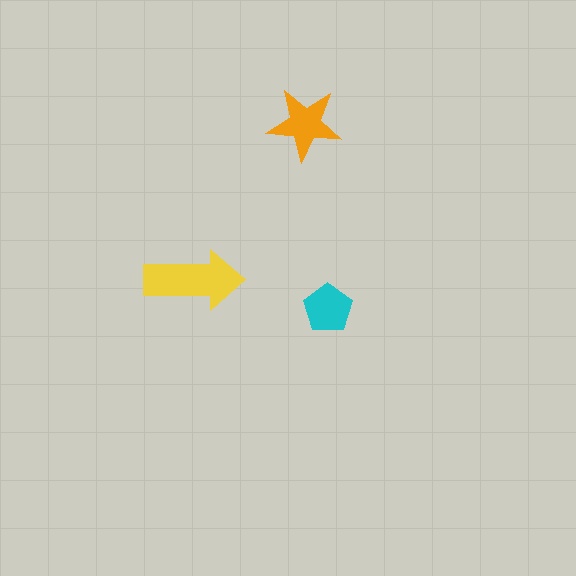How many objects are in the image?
There are 3 objects in the image.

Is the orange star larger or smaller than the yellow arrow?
Smaller.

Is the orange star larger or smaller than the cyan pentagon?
Larger.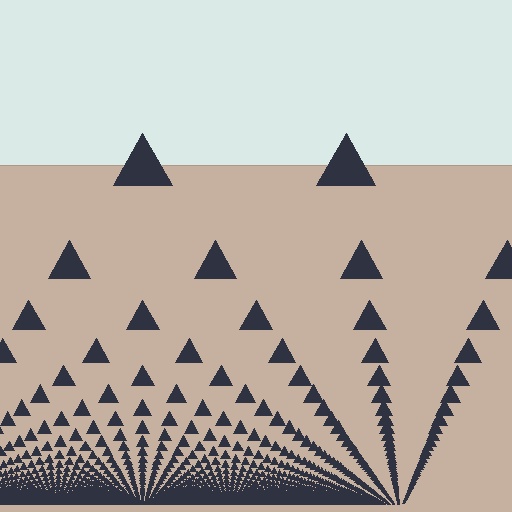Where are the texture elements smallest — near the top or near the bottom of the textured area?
Near the bottom.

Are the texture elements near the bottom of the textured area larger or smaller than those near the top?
Smaller. The gradient is inverted — elements near the bottom are smaller and denser.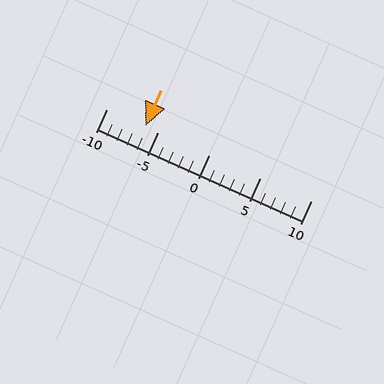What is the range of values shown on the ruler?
The ruler shows values from -10 to 10.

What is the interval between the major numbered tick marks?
The major tick marks are spaced 5 units apart.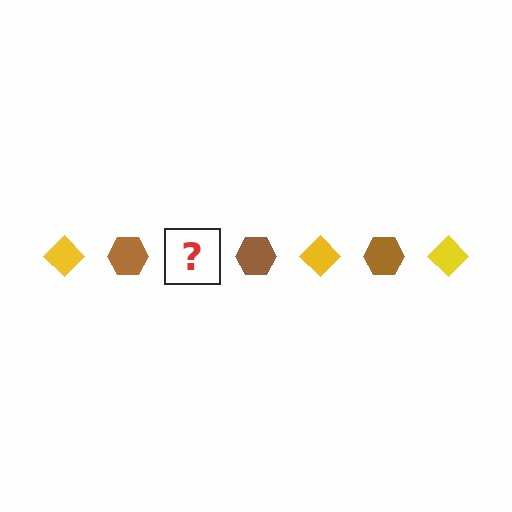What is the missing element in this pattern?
The missing element is a yellow diamond.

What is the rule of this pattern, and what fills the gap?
The rule is that the pattern alternates between yellow diamond and brown hexagon. The gap should be filled with a yellow diamond.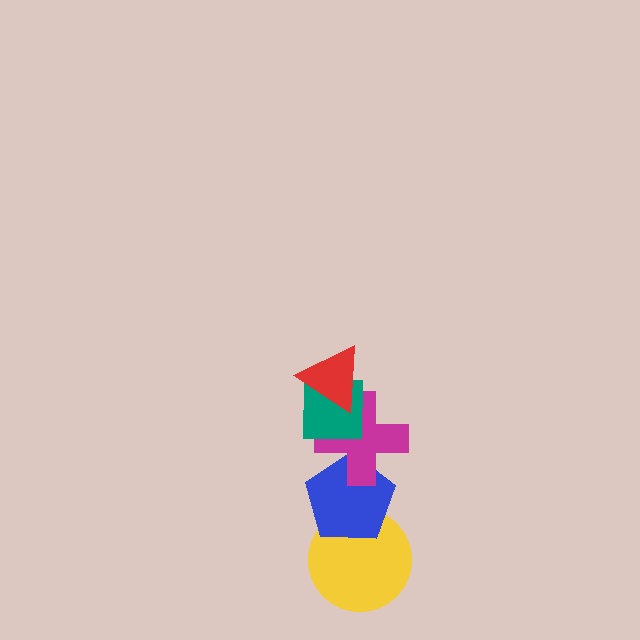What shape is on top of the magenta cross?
The teal square is on top of the magenta cross.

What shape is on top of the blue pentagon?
The magenta cross is on top of the blue pentagon.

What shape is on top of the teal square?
The red triangle is on top of the teal square.